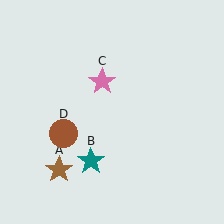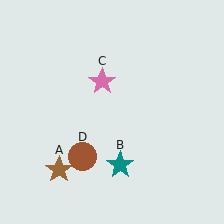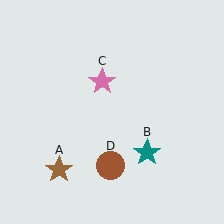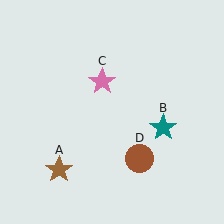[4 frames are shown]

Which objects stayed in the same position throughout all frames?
Brown star (object A) and pink star (object C) remained stationary.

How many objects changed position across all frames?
2 objects changed position: teal star (object B), brown circle (object D).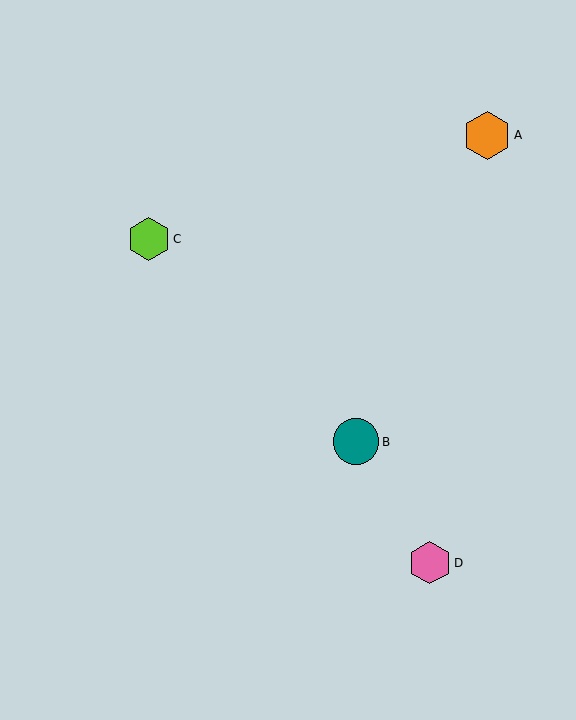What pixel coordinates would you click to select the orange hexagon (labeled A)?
Click at (487, 135) to select the orange hexagon A.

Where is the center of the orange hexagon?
The center of the orange hexagon is at (487, 135).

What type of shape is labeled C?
Shape C is a lime hexagon.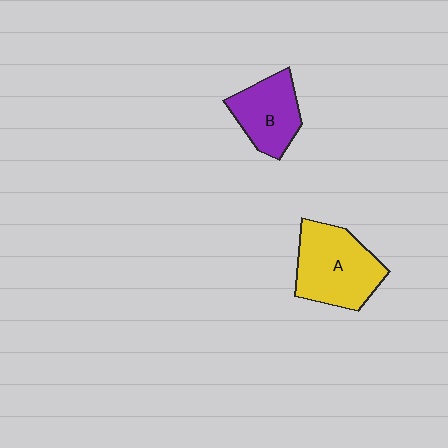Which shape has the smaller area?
Shape B (purple).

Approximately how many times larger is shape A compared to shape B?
Approximately 1.4 times.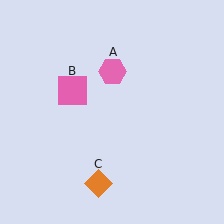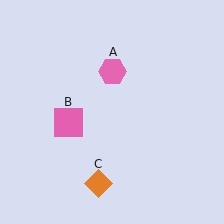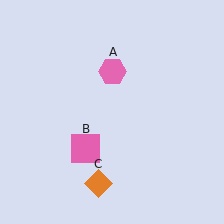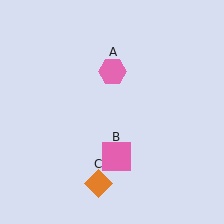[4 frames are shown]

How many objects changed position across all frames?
1 object changed position: pink square (object B).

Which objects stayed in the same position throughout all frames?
Pink hexagon (object A) and orange diamond (object C) remained stationary.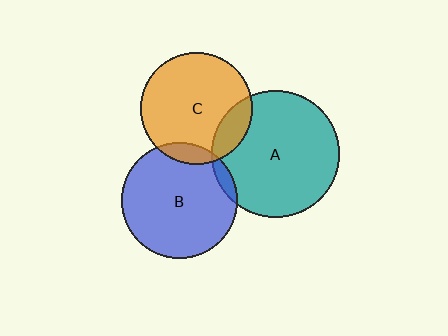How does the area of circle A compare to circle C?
Approximately 1.3 times.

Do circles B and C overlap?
Yes.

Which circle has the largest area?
Circle A (teal).